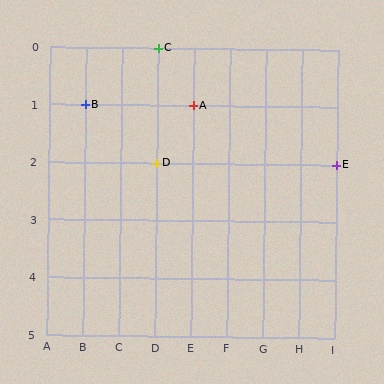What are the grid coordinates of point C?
Point C is at grid coordinates (D, 0).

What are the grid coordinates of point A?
Point A is at grid coordinates (E, 1).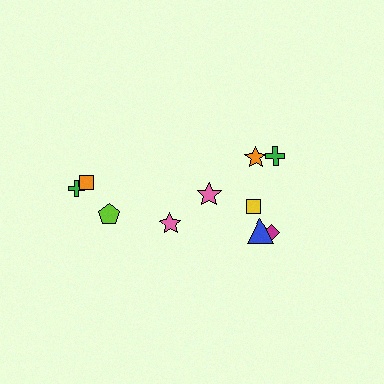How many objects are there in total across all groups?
There are 10 objects.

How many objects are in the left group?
There are 4 objects.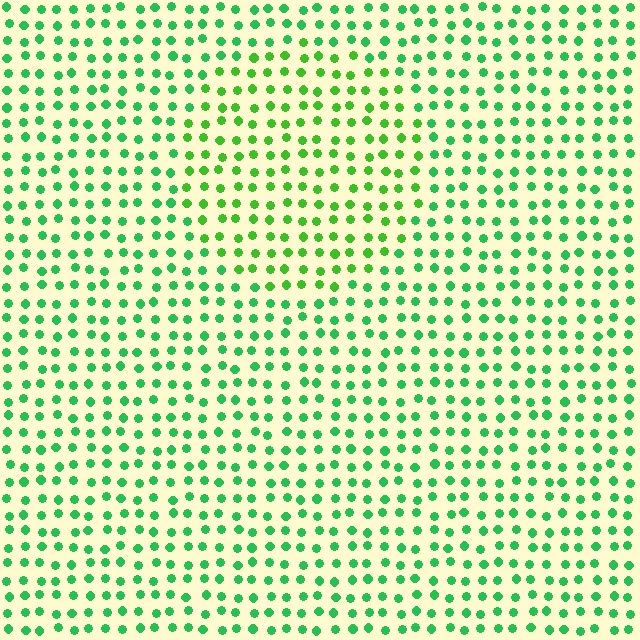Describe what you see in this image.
The image is filled with small green elements in a uniform arrangement. A circle-shaped region is visible where the elements are tinted to a slightly different hue, forming a subtle color boundary.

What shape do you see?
I see a circle.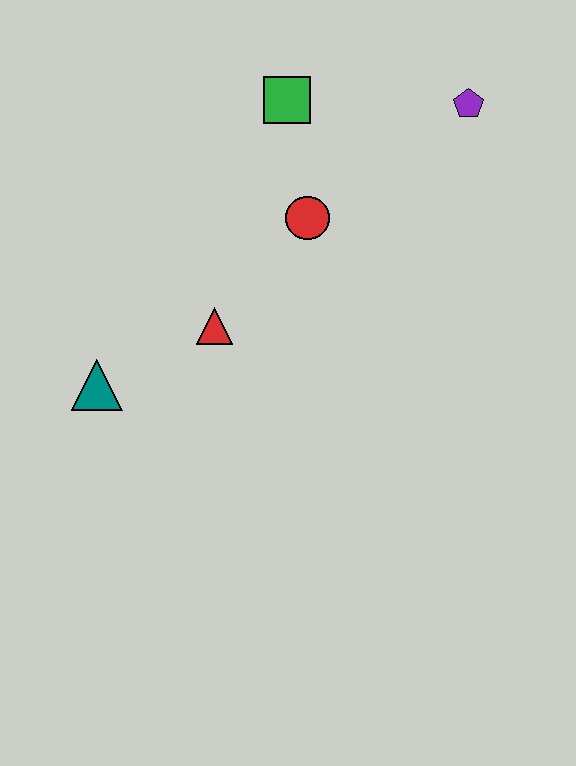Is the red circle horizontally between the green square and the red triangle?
No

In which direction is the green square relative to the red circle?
The green square is above the red circle.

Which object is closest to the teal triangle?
The red triangle is closest to the teal triangle.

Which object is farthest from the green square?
The teal triangle is farthest from the green square.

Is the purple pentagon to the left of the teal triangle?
No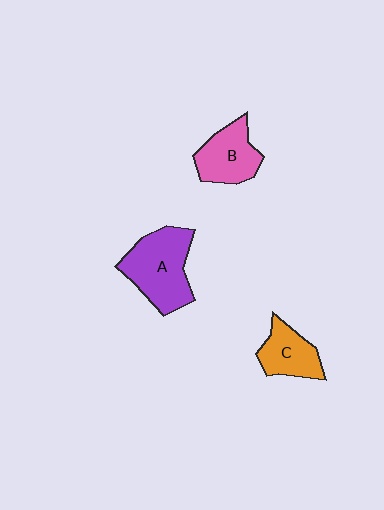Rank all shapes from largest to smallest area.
From largest to smallest: A (purple), B (pink), C (orange).